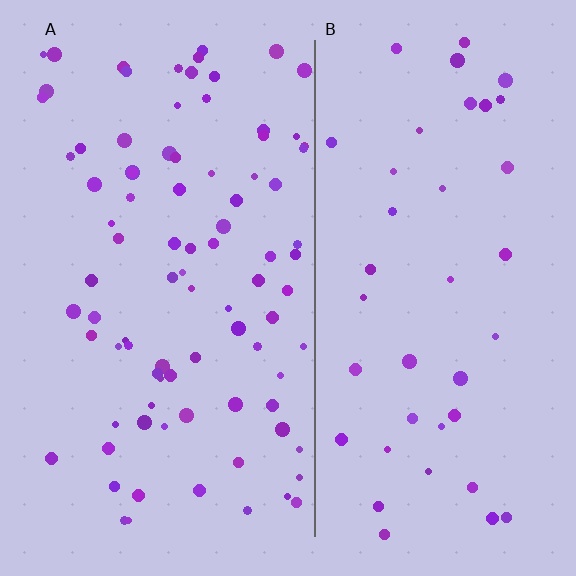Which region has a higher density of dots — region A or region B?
A (the left).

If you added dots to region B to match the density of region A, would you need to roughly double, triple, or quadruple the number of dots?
Approximately double.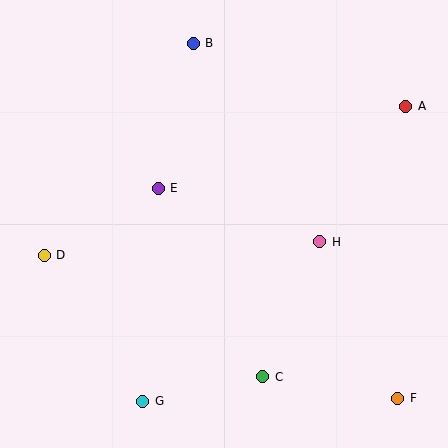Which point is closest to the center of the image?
Point E at (158, 188) is closest to the center.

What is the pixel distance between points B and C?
The distance between B and C is 341 pixels.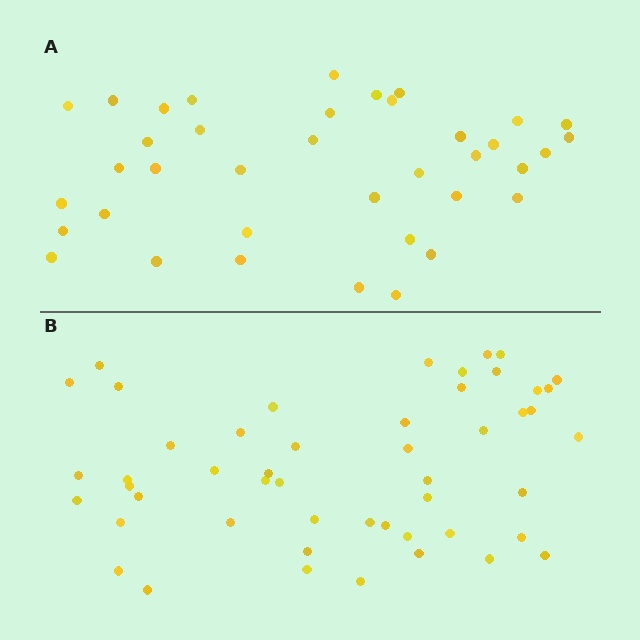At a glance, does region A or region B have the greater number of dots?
Region B (the bottom region) has more dots.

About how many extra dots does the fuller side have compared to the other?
Region B has roughly 12 or so more dots than region A.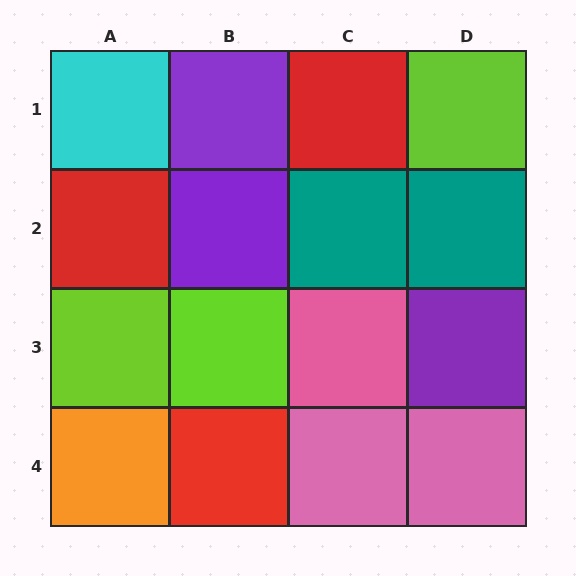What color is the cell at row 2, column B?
Purple.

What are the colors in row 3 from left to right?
Lime, lime, pink, purple.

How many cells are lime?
3 cells are lime.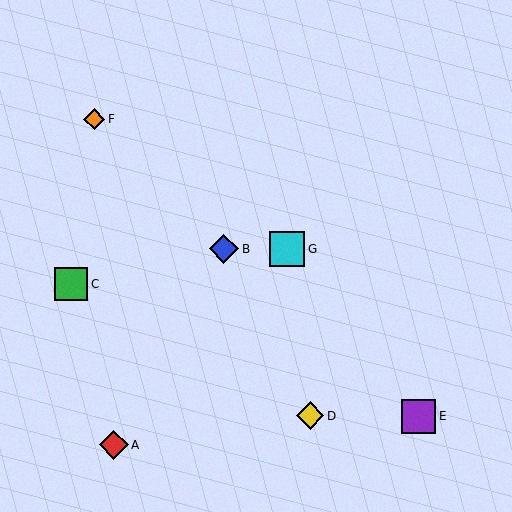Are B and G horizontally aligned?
Yes, both are at y≈249.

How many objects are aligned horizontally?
2 objects (B, G) are aligned horizontally.